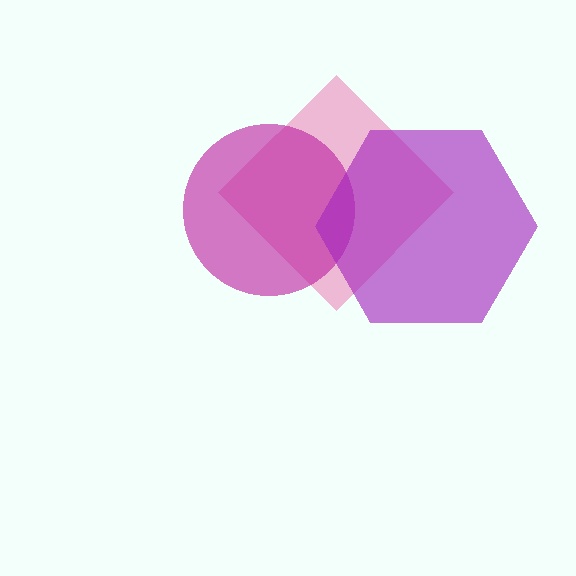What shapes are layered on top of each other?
The layered shapes are: a pink diamond, a magenta circle, a purple hexagon.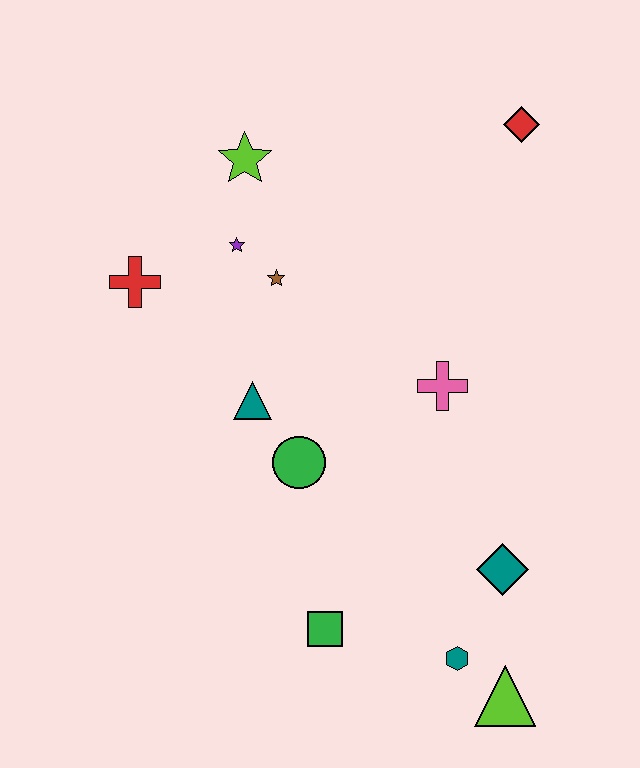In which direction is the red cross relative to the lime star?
The red cross is below the lime star.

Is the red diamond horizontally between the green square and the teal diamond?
No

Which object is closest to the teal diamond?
The teal hexagon is closest to the teal diamond.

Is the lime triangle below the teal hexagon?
Yes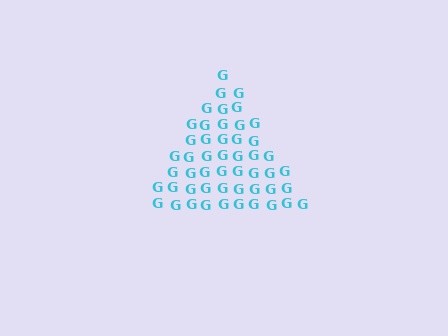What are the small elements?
The small elements are letter G's.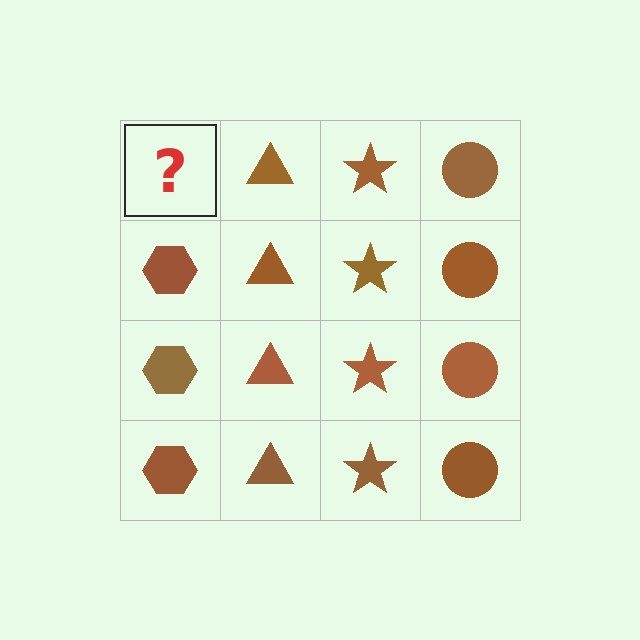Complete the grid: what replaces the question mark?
The question mark should be replaced with a brown hexagon.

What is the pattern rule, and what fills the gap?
The rule is that each column has a consistent shape. The gap should be filled with a brown hexagon.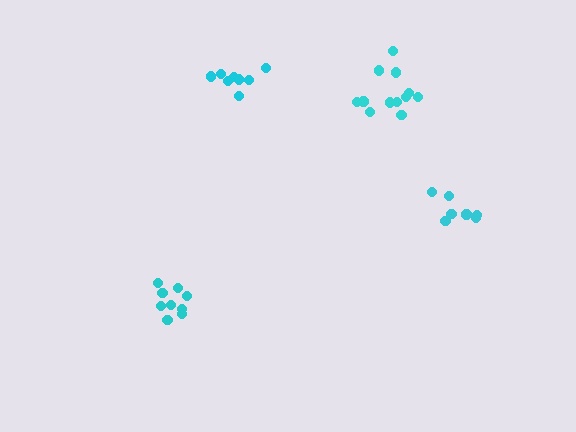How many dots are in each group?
Group 1: 9 dots, Group 2: 8 dots, Group 3: 12 dots, Group 4: 7 dots (36 total).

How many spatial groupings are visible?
There are 4 spatial groupings.